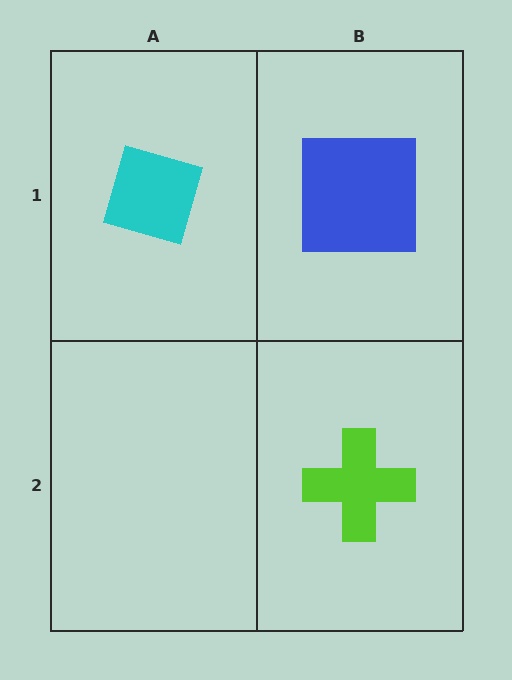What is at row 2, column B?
A lime cross.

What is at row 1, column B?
A blue square.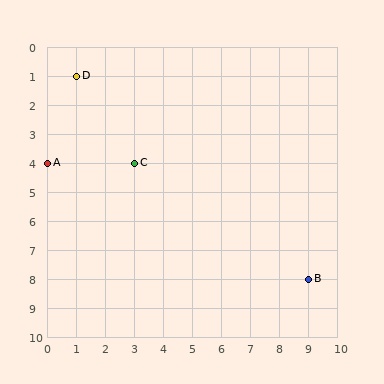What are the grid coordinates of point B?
Point B is at grid coordinates (9, 8).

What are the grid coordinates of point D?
Point D is at grid coordinates (1, 1).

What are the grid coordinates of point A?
Point A is at grid coordinates (0, 4).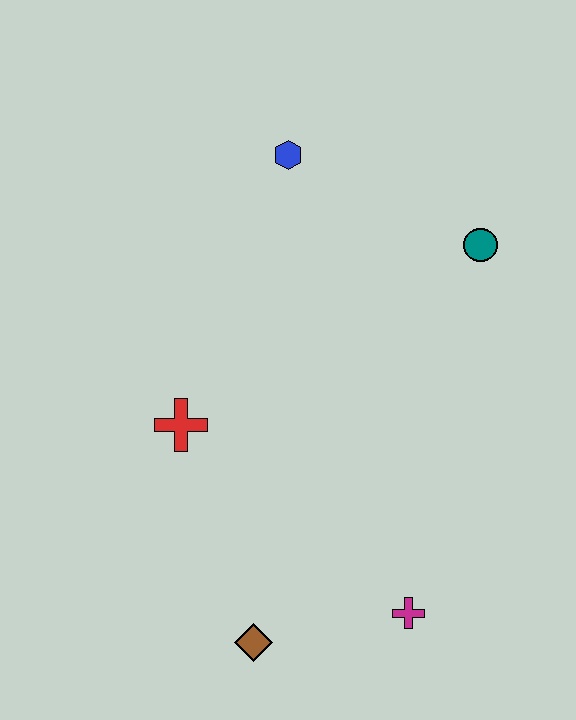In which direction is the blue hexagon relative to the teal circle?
The blue hexagon is to the left of the teal circle.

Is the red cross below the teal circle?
Yes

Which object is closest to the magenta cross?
The brown diamond is closest to the magenta cross.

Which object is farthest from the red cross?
The teal circle is farthest from the red cross.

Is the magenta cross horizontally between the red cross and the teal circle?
Yes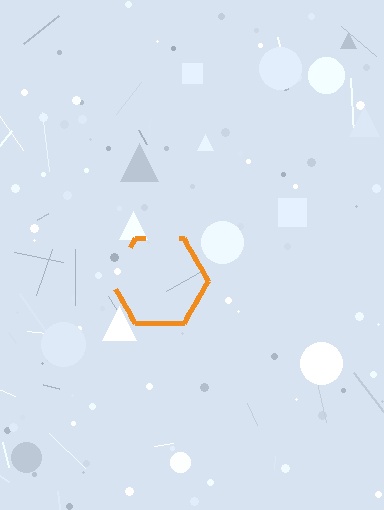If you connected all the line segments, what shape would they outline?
They would outline a hexagon.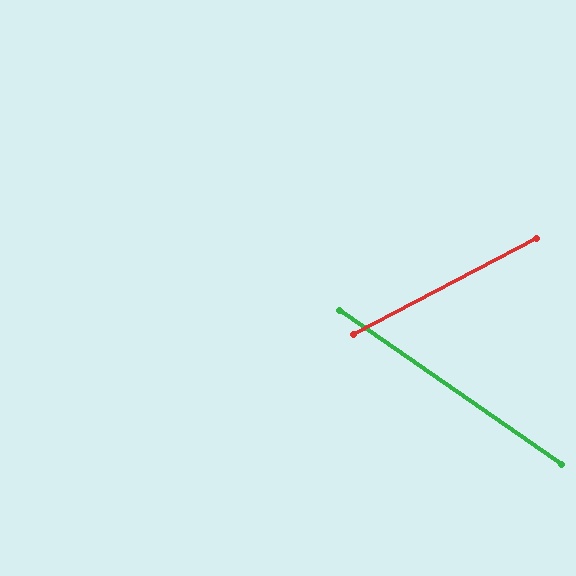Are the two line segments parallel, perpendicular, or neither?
Neither parallel nor perpendicular — they differ by about 62°.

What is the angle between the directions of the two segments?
Approximately 62 degrees.